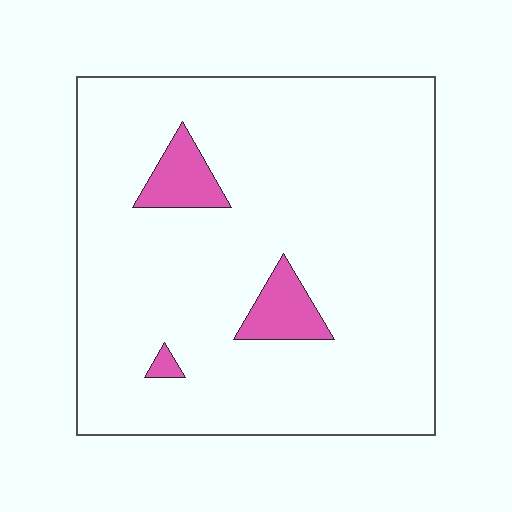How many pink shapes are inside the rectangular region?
3.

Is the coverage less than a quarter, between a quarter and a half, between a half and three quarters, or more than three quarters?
Less than a quarter.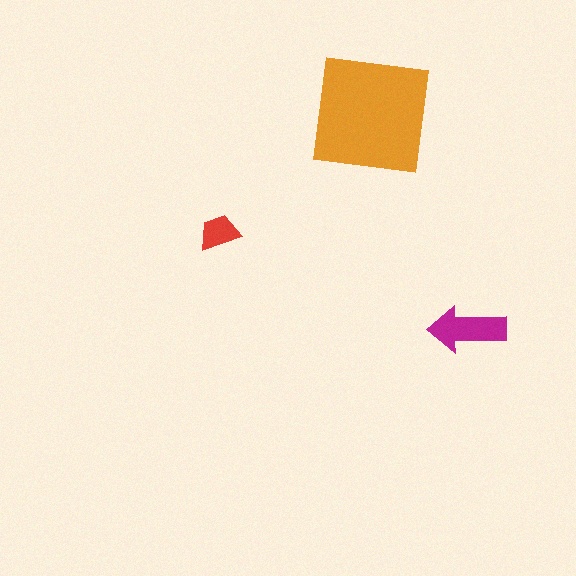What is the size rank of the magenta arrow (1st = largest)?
2nd.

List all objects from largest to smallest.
The orange square, the magenta arrow, the red trapezoid.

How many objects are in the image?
There are 3 objects in the image.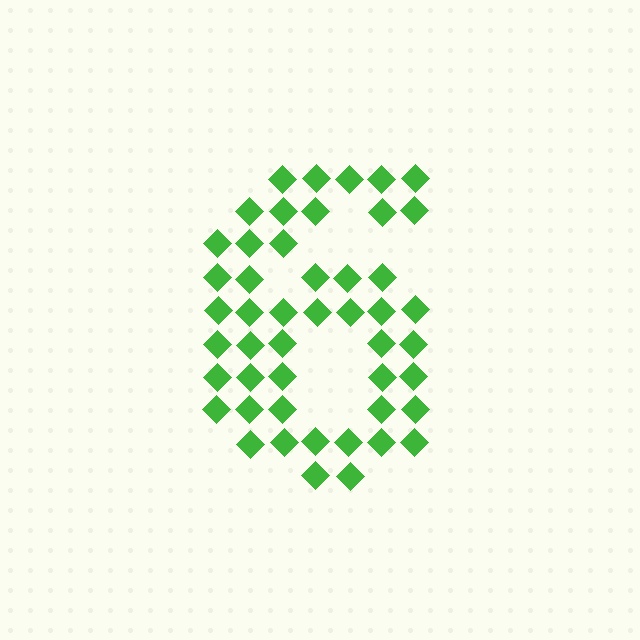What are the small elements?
The small elements are diamonds.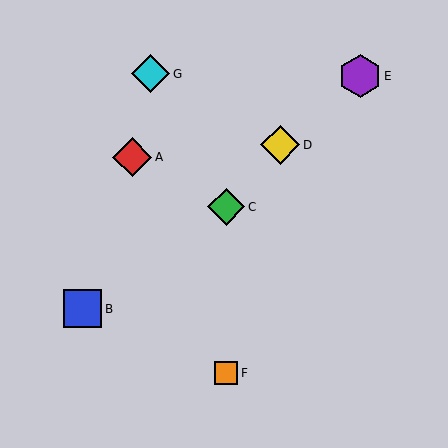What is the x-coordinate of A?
Object A is at x≈132.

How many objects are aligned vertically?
2 objects (C, F) are aligned vertically.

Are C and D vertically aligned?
No, C is at x≈226 and D is at x≈280.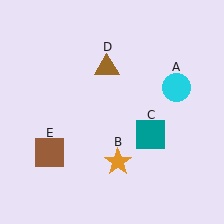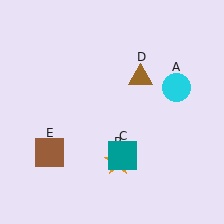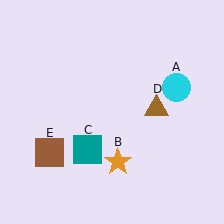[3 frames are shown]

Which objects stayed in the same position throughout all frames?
Cyan circle (object A) and orange star (object B) and brown square (object E) remained stationary.